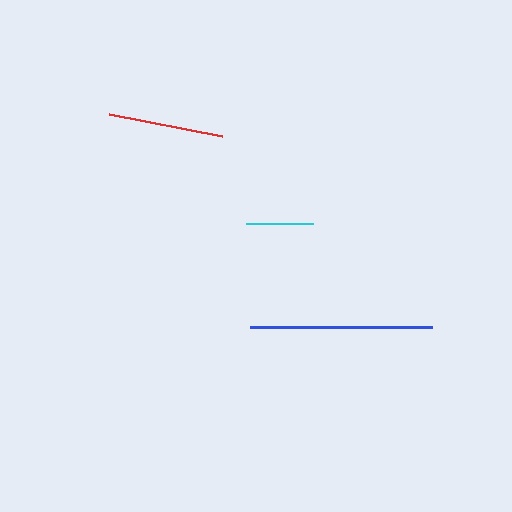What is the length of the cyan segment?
The cyan segment is approximately 67 pixels long.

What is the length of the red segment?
The red segment is approximately 115 pixels long.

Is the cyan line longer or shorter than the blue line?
The blue line is longer than the cyan line.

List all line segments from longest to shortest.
From longest to shortest: blue, red, cyan.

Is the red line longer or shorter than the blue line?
The blue line is longer than the red line.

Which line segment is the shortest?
The cyan line is the shortest at approximately 67 pixels.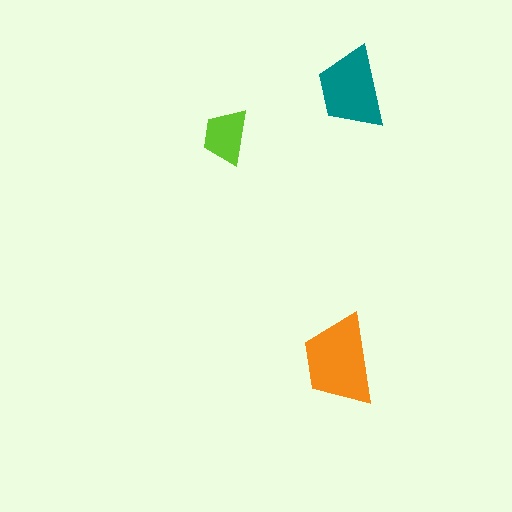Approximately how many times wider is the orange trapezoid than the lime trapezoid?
About 1.5 times wider.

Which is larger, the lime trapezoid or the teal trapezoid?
The teal one.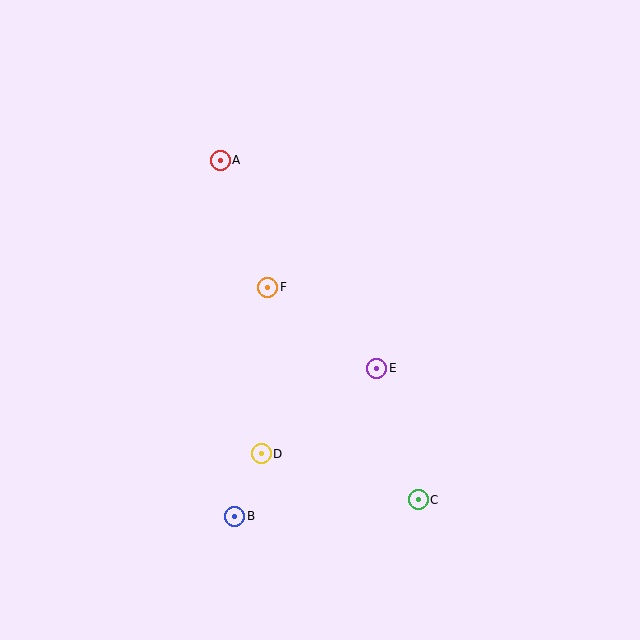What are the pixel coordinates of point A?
Point A is at (220, 160).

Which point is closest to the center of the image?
Point F at (268, 287) is closest to the center.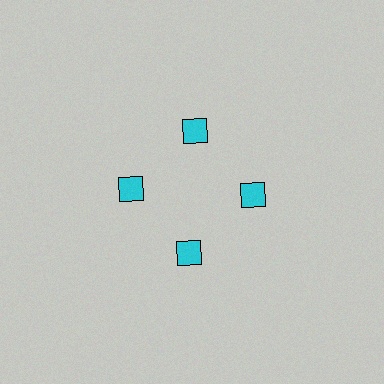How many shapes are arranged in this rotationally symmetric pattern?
There are 4 shapes, arranged in 4 groups of 1.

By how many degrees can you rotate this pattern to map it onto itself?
The pattern maps onto itself every 90 degrees of rotation.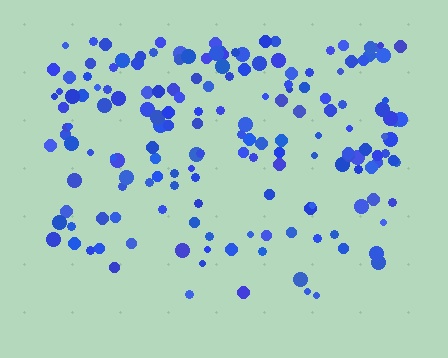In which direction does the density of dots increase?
From bottom to top, with the top side densest.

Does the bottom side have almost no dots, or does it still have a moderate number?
Still a moderate number, just noticeably fewer than the top.